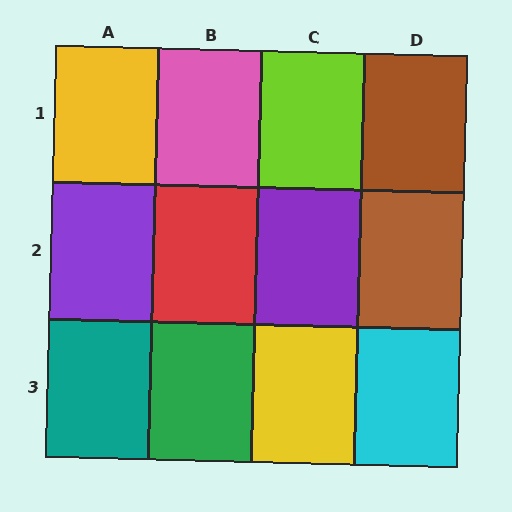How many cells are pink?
1 cell is pink.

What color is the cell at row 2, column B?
Red.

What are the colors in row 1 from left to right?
Yellow, pink, lime, brown.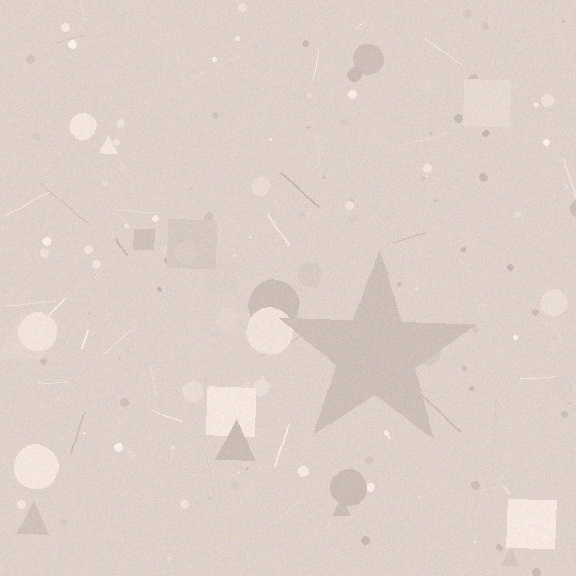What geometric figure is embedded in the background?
A star is embedded in the background.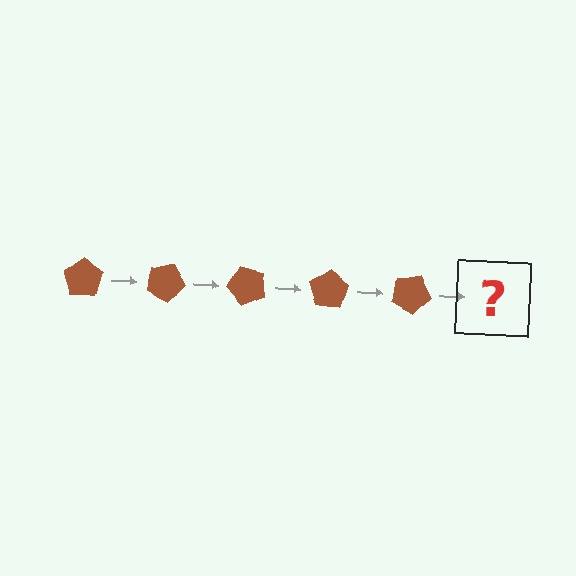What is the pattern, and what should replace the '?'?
The pattern is that the pentagon rotates 25 degrees each step. The '?' should be a brown pentagon rotated 125 degrees.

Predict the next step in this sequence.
The next step is a brown pentagon rotated 125 degrees.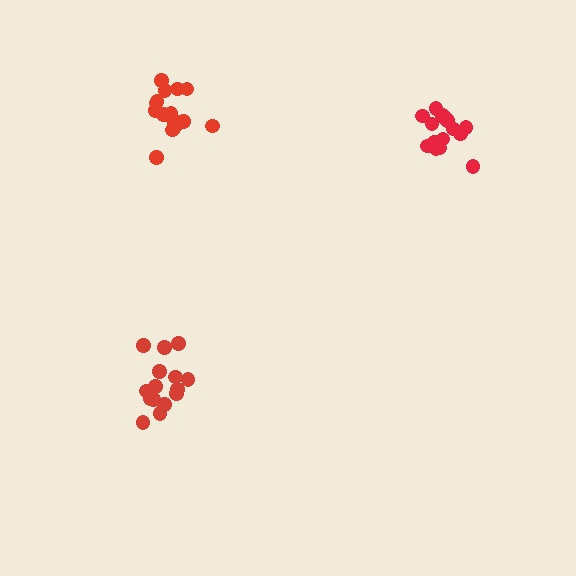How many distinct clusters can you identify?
There are 3 distinct clusters.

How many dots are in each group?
Group 1: 15 dots, Group 2: 15 dots, Group 3: 16 dots (46 total).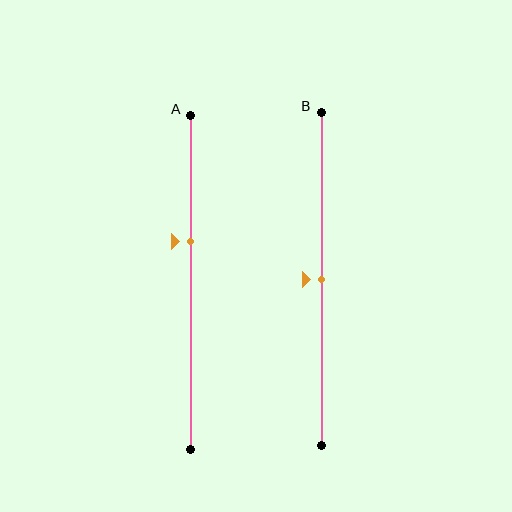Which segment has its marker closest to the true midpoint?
Segment B has its marker closest to the true midpoint.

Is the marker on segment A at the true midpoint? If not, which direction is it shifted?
No, the marker on segment A is shifted upward by about 12% of the segment length.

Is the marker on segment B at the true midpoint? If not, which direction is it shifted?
Yes, the marker on segment B is at the true midpoint.